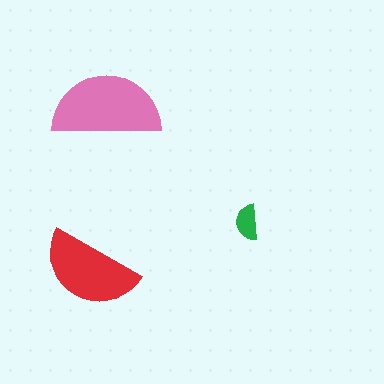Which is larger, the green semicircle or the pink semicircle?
The pink one.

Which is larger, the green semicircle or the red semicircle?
The red one.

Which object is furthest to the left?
The red semicircle is leftmost.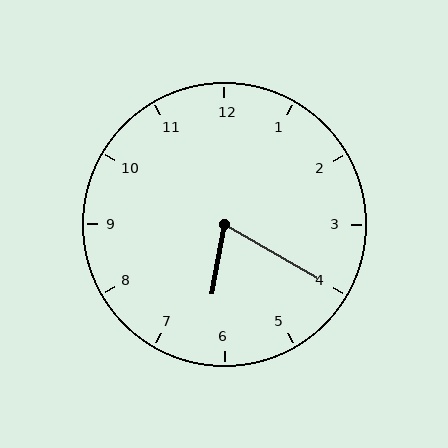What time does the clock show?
6:20.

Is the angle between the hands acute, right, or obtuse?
It is acute.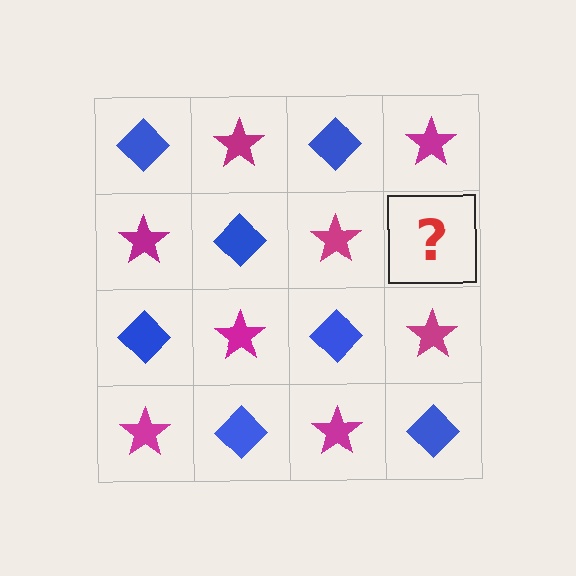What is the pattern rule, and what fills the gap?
The rule is that it alternates blue diamond and magenta star in a checkerboard pattern. The gap should be filled with a blue diamond.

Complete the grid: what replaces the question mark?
The question mark should be replaced with a blue diamond.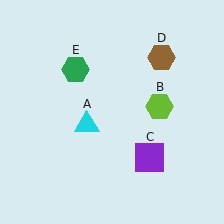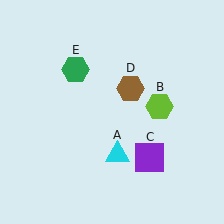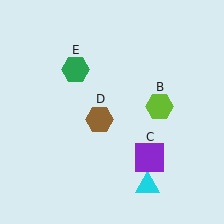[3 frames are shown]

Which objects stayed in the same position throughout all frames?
Lime hexagon (object B) and purple square (object C) and green hexagon (object E) remained stationary.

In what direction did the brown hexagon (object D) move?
The brown hexagon (object D) moved down and to the left.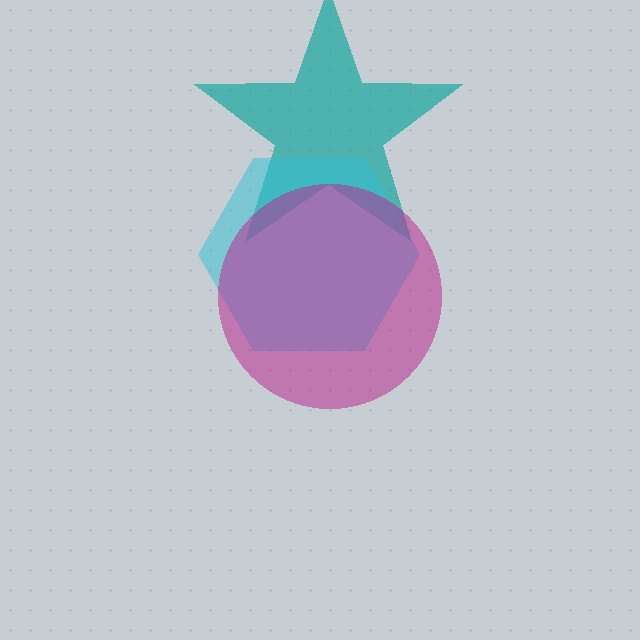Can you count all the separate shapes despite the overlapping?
Yes, there are 3 separate shapes.